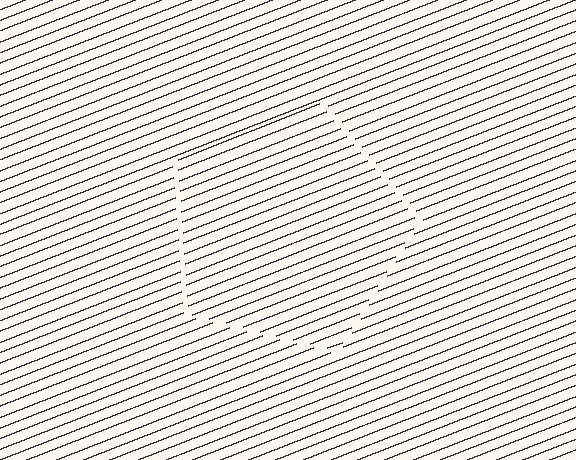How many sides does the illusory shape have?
5 sides — the line-ends trace a pentagon.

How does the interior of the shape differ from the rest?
The interior of the shape contains the same grating, shifted by half a period — the contour is defined by the phase discontinuity where line-ends from the inner and outer gratings abut.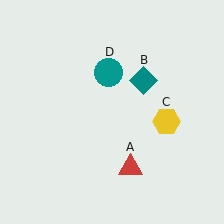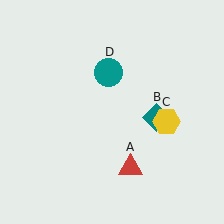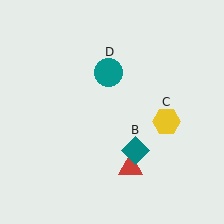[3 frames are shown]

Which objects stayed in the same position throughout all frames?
Red triangle (object A) and yellow hexagon (object C) and teal circle (object D) remained stationary.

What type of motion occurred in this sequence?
The teal diamond (object B) rotated clockwise around the center of the scene.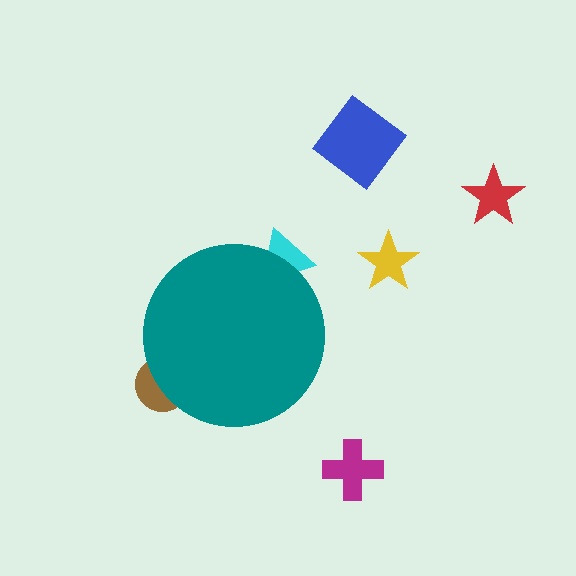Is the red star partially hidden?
No, the red star is fully visible.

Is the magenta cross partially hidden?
No, the magenta cross is fully visible.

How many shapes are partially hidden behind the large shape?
2 shapes are partially hidden.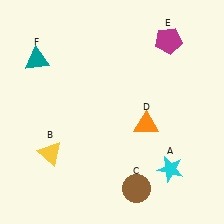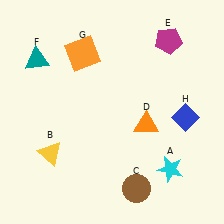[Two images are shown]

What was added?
An orange square (G), a blue diamond (H) were added in Image 2.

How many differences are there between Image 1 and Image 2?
There are 2 differences between the two images.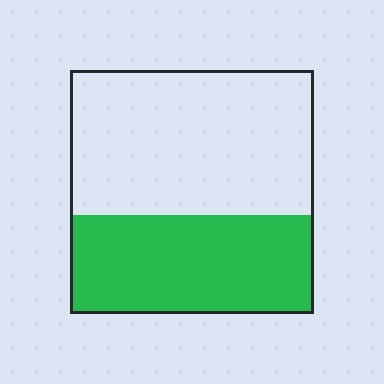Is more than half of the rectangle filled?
No.